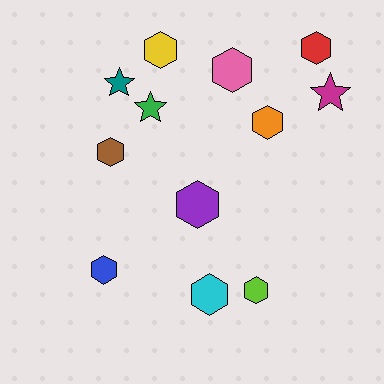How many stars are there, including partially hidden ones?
There are 3 stars.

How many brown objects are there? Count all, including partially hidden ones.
There is 1 brown object.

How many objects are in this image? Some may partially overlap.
There are 12 objects.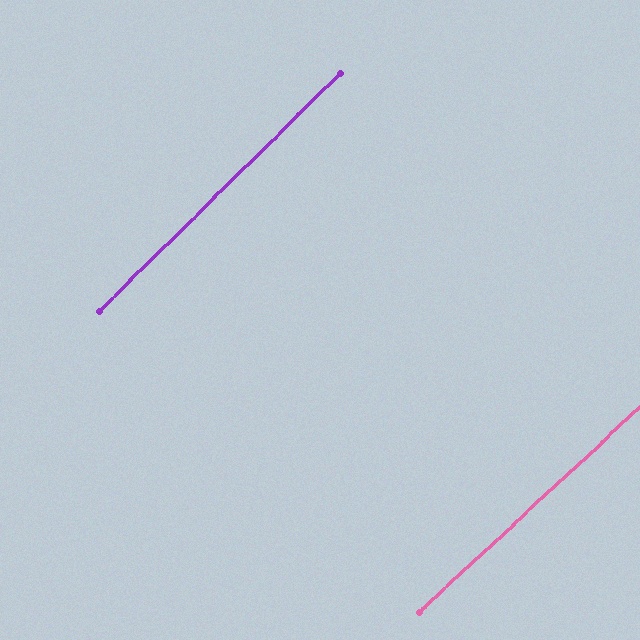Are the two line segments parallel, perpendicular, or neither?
Parallel — their directions differ by only 1.9°.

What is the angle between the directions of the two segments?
Approximately 2 degrees.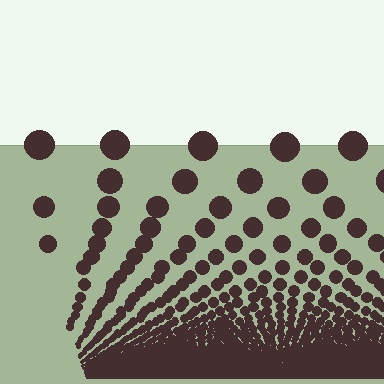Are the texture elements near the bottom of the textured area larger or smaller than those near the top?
Smaller. The gradient is inverted — elements near the bottom are smaller and denser.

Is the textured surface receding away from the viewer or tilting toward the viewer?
The surface appears to tilt toward the viewer. Texture elements get larger and sparser toward the top.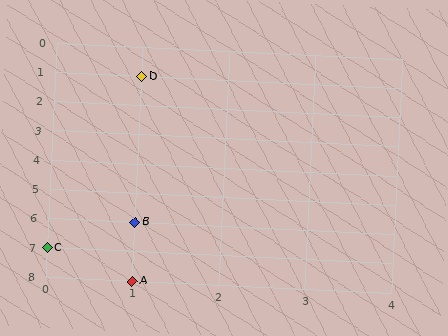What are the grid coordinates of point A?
Point A is at grid coordinates (1, 8).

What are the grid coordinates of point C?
Point C is at grid coordinates (0, 7).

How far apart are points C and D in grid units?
Points C and D are 1 column and 6 rows apart (about 6.1 grid units diagonally).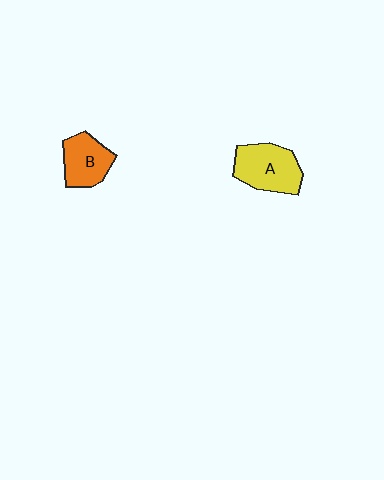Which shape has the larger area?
Shape A (yellow).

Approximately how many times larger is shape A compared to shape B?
Approximately 1.3 times.